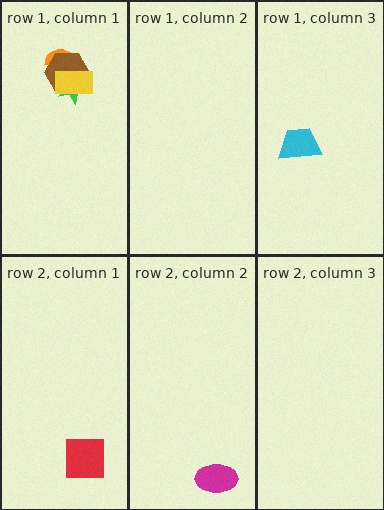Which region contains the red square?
The row 2, column 1 region.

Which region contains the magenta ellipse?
The row 2, column 2 region.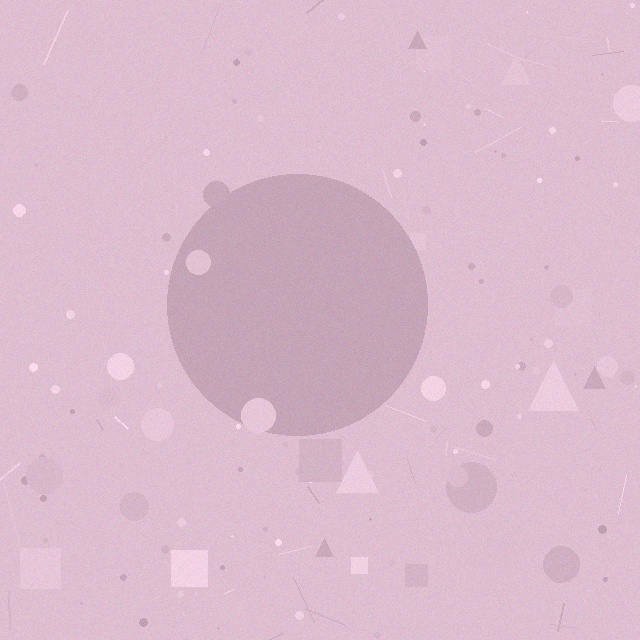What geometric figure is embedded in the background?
A circle is embedded in the background.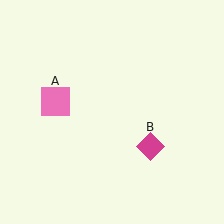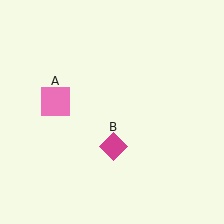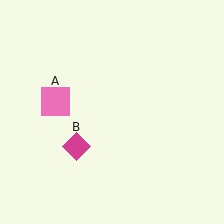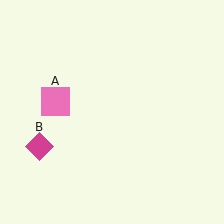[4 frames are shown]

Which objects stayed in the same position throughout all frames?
Pink square (object A) remained stationary.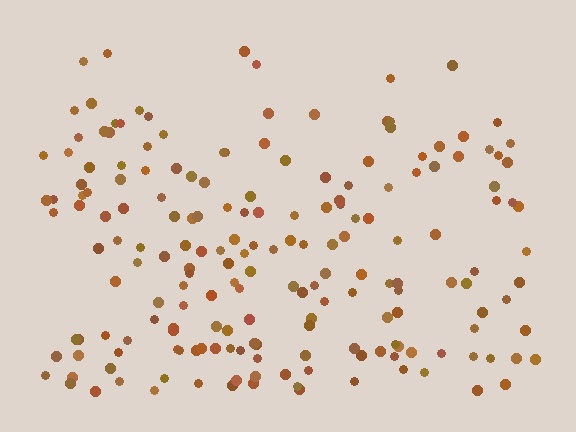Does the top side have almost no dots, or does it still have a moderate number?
Still a moderate number, just noticeably fewer than the bottom.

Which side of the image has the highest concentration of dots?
The bottom.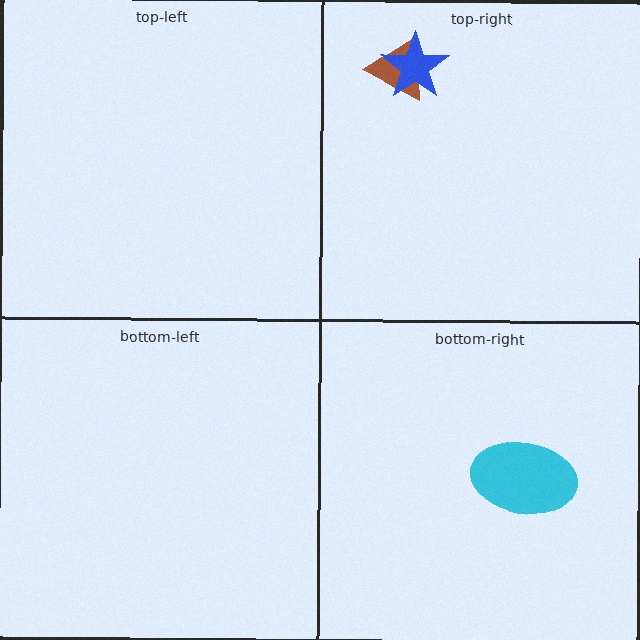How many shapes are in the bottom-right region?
1.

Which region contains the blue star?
The top-right region.